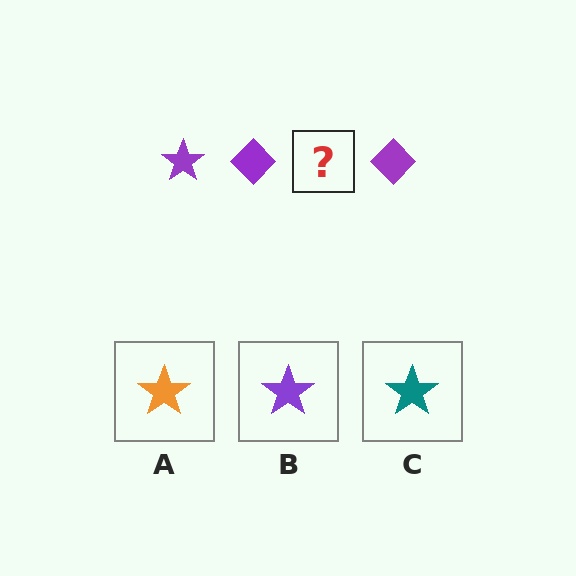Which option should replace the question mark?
Option B.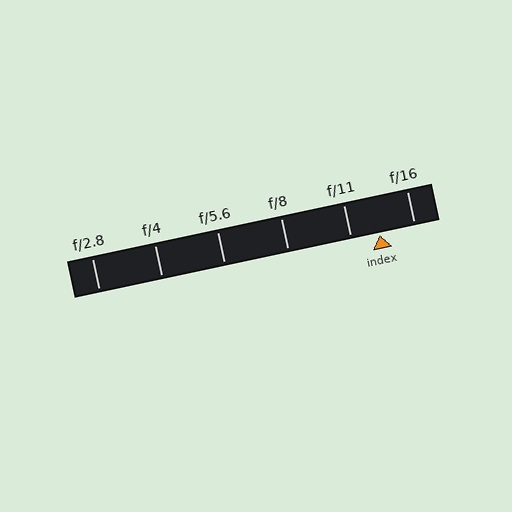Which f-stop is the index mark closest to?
The index mark is closest to f/11.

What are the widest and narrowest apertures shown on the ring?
The widest aperture shown is f/2.8 and the narrowest is f/16.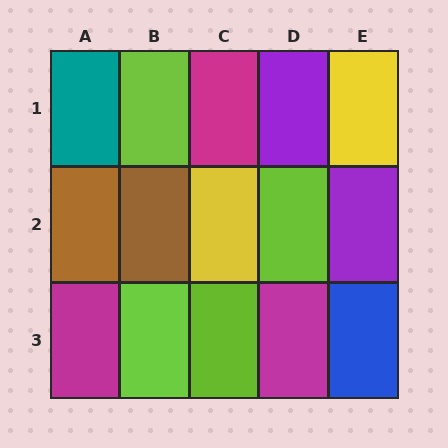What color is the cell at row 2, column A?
Brown.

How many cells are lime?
4 cells are lime.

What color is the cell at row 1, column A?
Teal.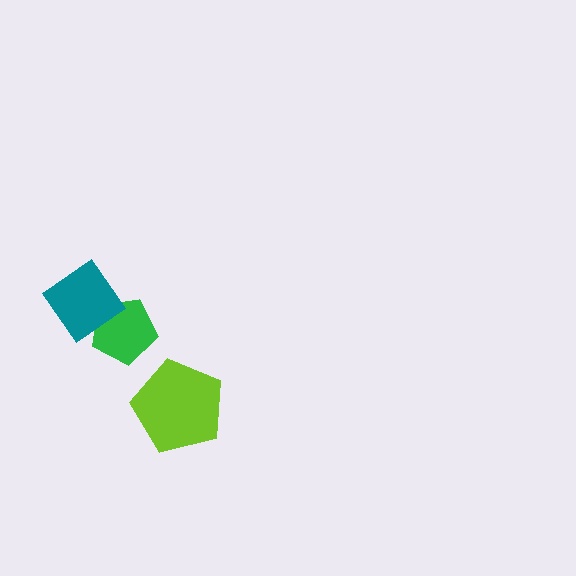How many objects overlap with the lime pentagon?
0 objects overlap with the lime pentagon.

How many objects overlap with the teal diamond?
1 object overlaps with the teal diamond.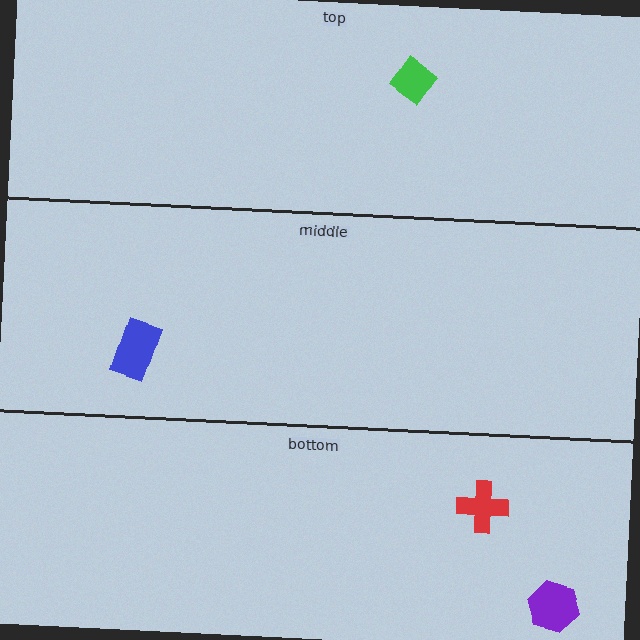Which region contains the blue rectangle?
The middle region.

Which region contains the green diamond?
The top region.